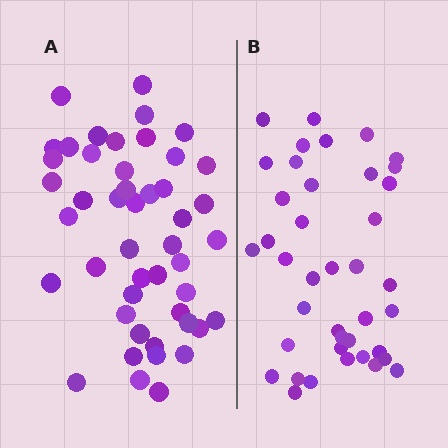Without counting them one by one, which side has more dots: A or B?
Region A (the left region) has more dots.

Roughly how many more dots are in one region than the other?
Region A has roughly 8 or so more dots than region B.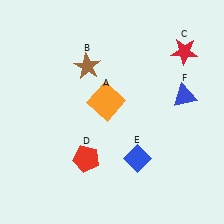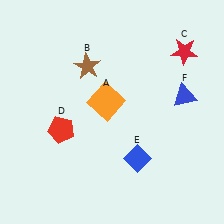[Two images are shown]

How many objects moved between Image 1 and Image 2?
1 object moved between the two images.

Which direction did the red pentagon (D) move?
The red pentagon (D) moved up.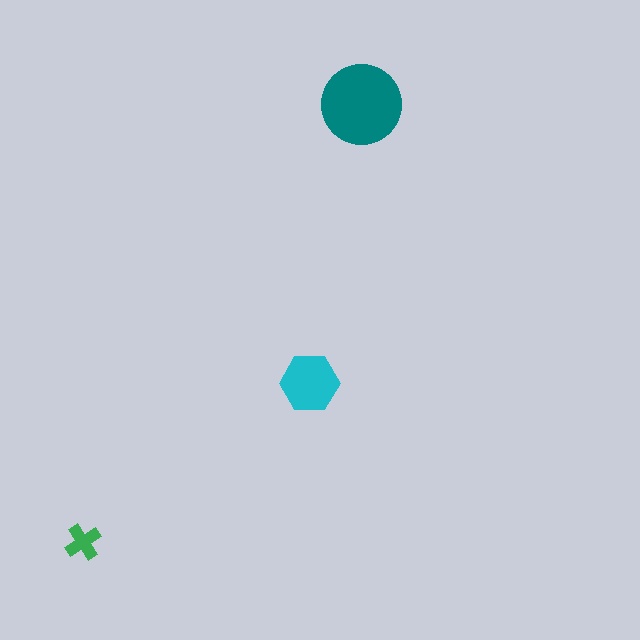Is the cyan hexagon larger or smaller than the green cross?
Larger.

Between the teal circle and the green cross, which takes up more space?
The teal circle.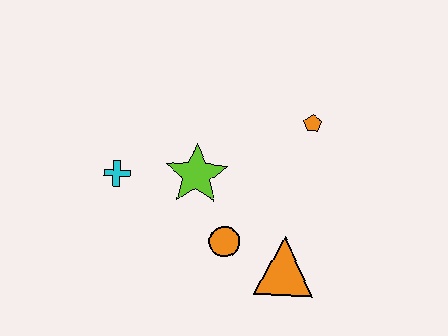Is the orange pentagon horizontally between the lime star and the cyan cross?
No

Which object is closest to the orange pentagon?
The lime star is closest to the orange pentagon.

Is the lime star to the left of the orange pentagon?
Yes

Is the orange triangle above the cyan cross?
No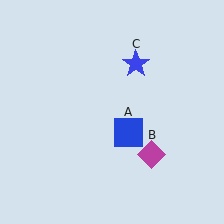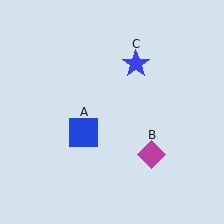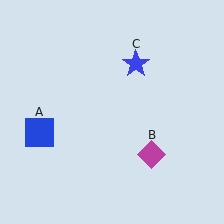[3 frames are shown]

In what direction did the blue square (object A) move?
The blue square (object A) moved left.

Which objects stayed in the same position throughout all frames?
Magenta diamond (object B) and blue star (object C) remained stationary.